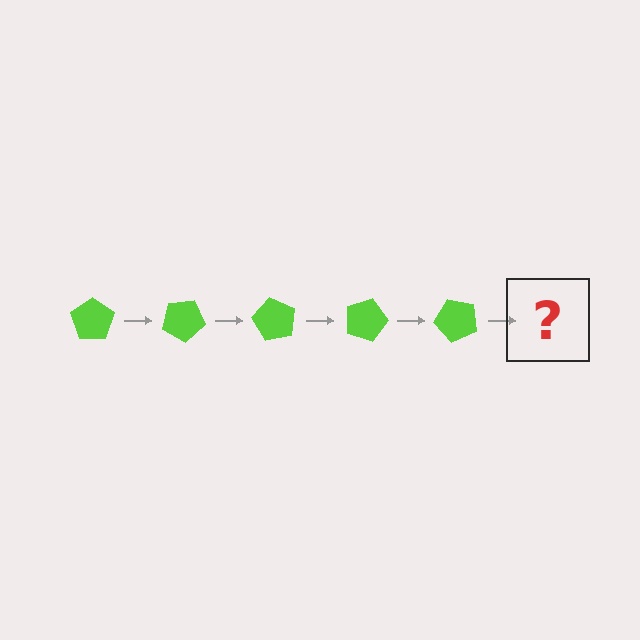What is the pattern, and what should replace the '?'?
The pattern is that the pentagon rotates 30 degrees each step. The '?' should be a lime pentagon rotated 150 degrees.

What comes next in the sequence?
The next element should be a lime pentagon rotated 150 degrees.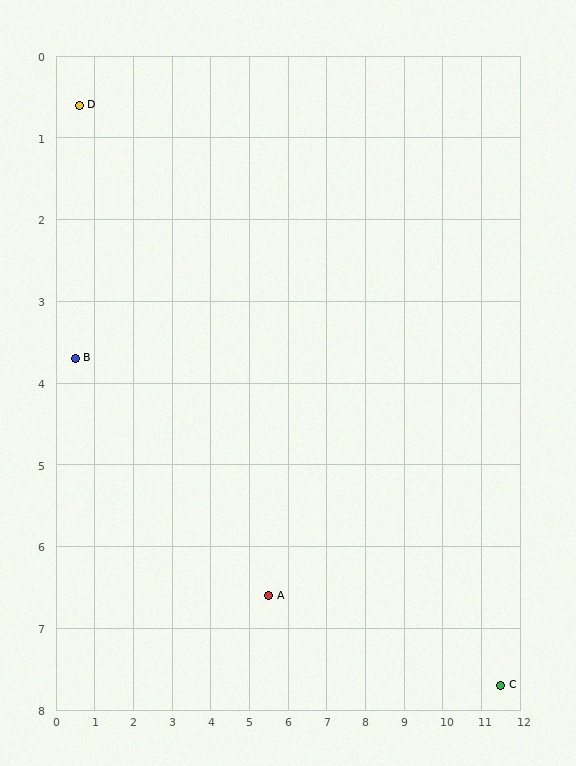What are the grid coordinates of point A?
Point A is at approximately (5.5, 6.6).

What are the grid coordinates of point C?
Point C is at approximately (11.5, 7.7).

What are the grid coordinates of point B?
Point B is at approximately (0.5, 3.7).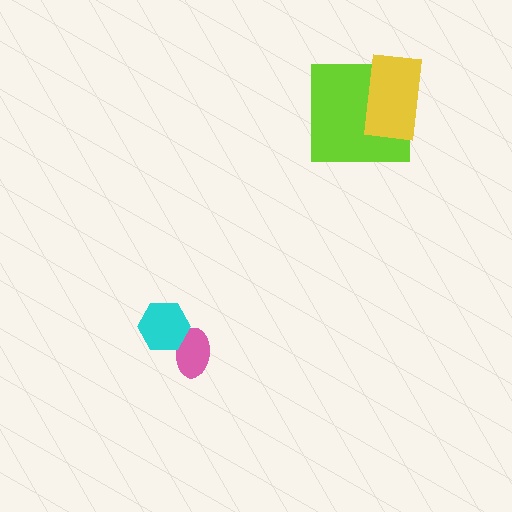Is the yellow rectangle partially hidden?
No, no other shape covers it.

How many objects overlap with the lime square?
1 object overlaps with the lime square.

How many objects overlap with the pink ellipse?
1 object overlaps with the pink ellipse.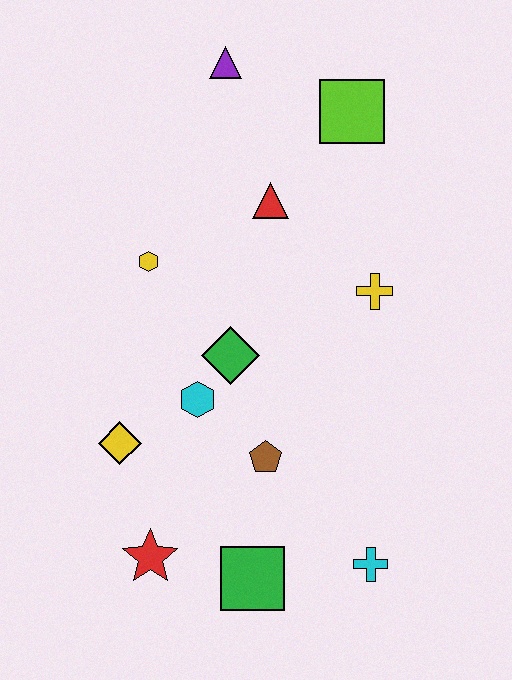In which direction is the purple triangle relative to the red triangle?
The purple triangle is above the red triangle.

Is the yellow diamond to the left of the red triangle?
Yes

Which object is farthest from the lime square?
The red star is farthest from the lime square.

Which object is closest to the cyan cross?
The green square is closest to the cyan cross.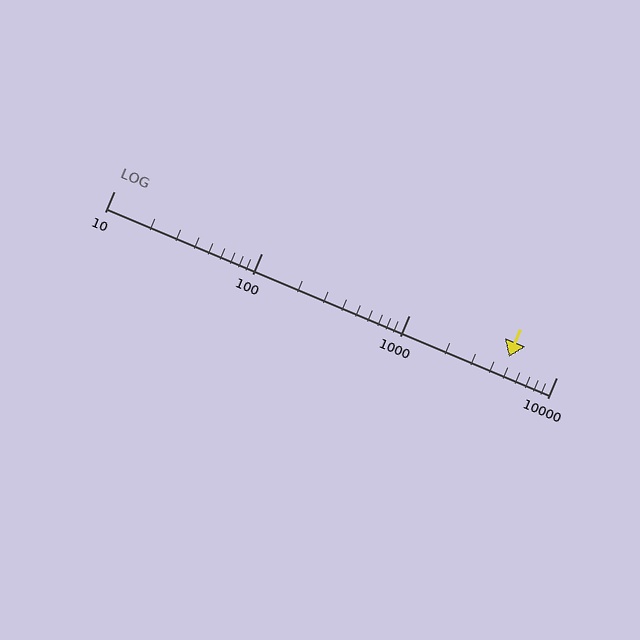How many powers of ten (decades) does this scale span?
The scale spans 3 decades, from 10 to 10000.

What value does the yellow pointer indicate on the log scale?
The pointer indicates approximately 4800.